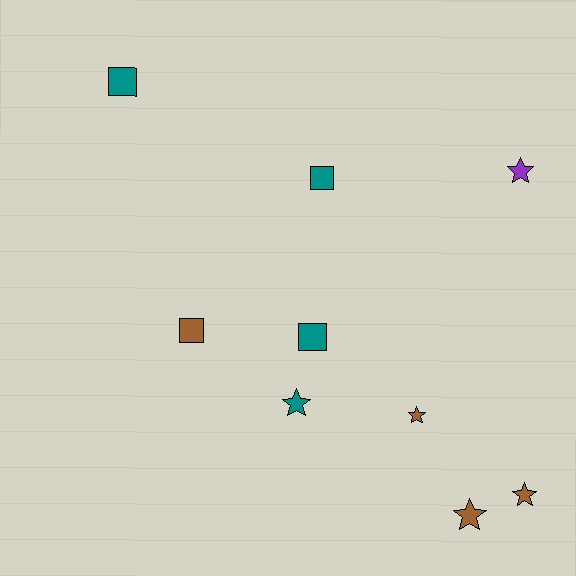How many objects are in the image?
There are 9 objects.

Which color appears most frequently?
Teal, with 4 objects.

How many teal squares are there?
There are 3 teal squares.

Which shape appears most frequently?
Star, with 5 objects.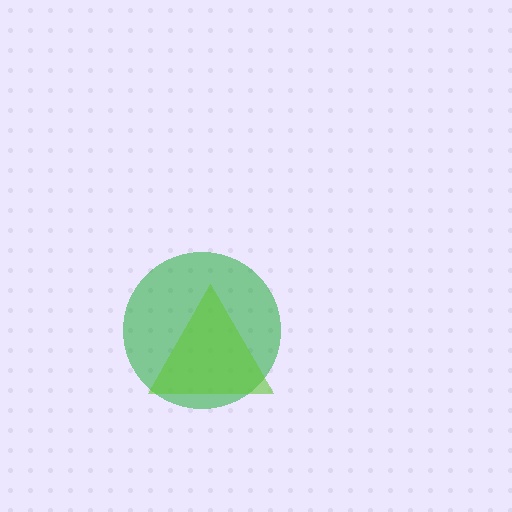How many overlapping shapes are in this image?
There are 2 overlapping shapes in the image.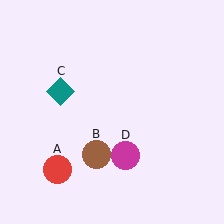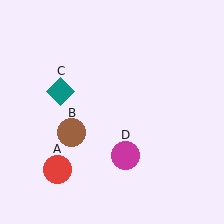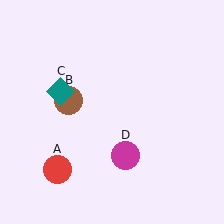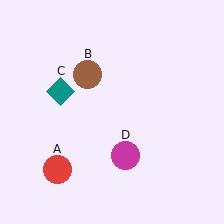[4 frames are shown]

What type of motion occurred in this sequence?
The brown circle (object B) rotated clockwise around the center of the scene.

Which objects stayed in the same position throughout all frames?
Red circle (object A) and teal diamond (object C) and magenta circle (object D) remained stationary.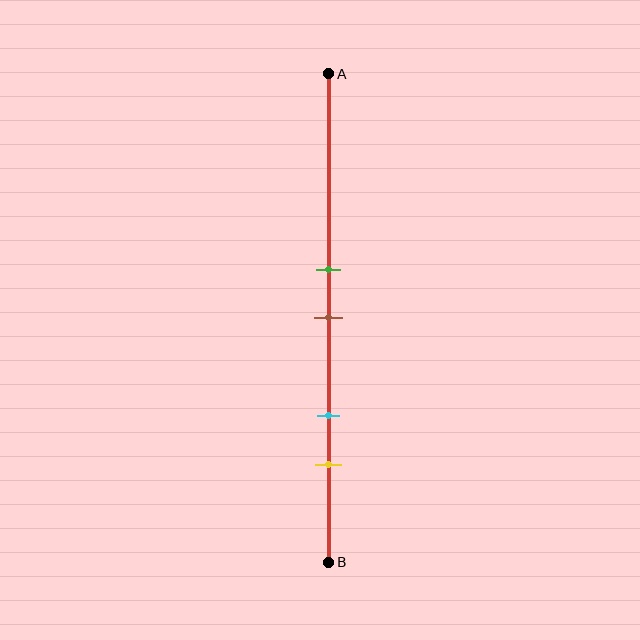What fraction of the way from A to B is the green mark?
The green mark is approximately 40% (0.4) of the way from A to B.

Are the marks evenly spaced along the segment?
No, the marks are not evenly spaced.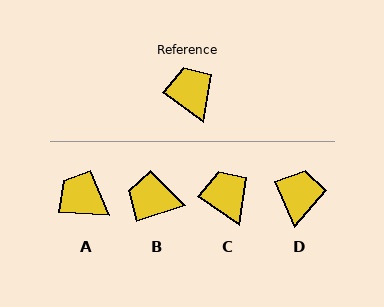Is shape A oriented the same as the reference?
No, it is off by about 32 degrees.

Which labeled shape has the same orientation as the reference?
C.